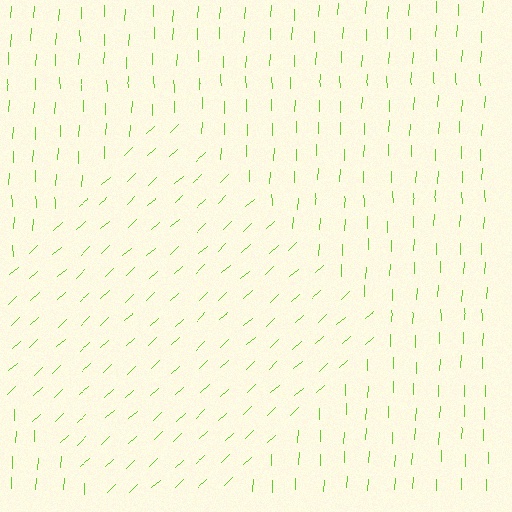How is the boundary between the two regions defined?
The boundary is defined purely by a change in line orientation (approximately 45 degrees difference). All lines are the same color and thickness.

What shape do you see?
I see a diamond.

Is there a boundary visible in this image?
Yes, there is a texture boundary formed by a change in line orientation.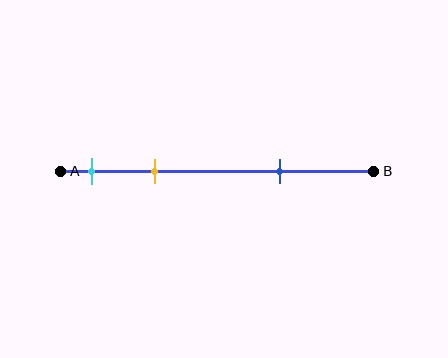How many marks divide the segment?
There are 3 marks dividing the segment.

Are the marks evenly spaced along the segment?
No, the marks are not evenly spaced.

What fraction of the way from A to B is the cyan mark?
The cyan mark is approximately 10% (0.1) of the way from A to B.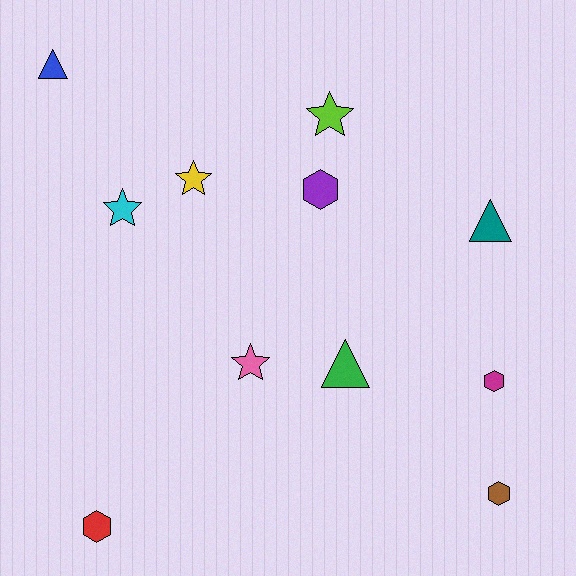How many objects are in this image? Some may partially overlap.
There are 11 objects.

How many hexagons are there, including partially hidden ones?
There are 4 hexagons.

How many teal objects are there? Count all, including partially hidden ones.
There is 1 teal object.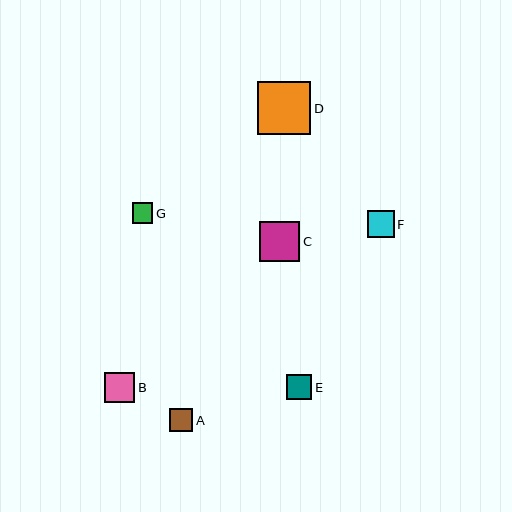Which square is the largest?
Square D is the largest with a size of approximately 54 pixels.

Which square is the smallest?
Square G is the smallest with a size of approximately 20 pixels.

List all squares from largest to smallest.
From largest to smallest: D, C, B, F, E, A, G.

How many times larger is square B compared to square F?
Square B is approximately 1.1 times the size of square F.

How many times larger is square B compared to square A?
Square B is approximately 1.3 times the size of square A.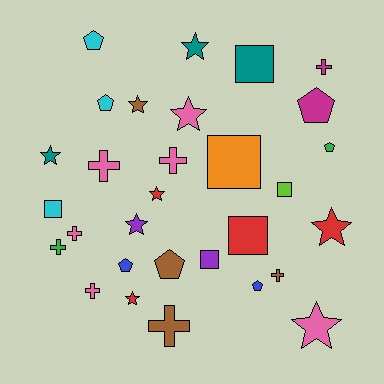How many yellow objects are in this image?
There are no yellow objects.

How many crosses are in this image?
There are 8 crosses.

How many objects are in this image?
There are 30 objects.